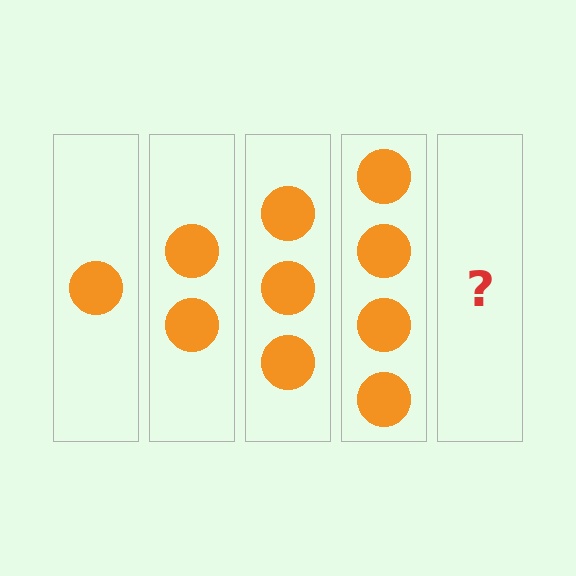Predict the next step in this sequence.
The next step is 5 circles.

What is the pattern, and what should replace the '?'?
The pattern is that each step adds one more circle. The '?' should be 5 circles.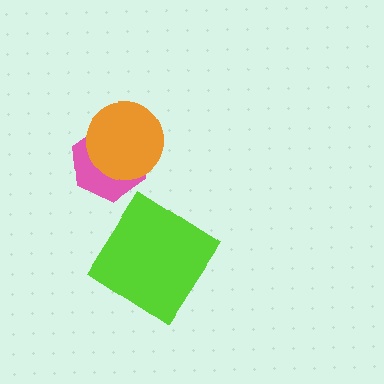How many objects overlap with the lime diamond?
0 objects overlap with the lime diamond.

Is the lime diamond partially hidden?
No, no other shape covers it.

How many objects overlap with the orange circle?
1 object overlaps with the orange circle.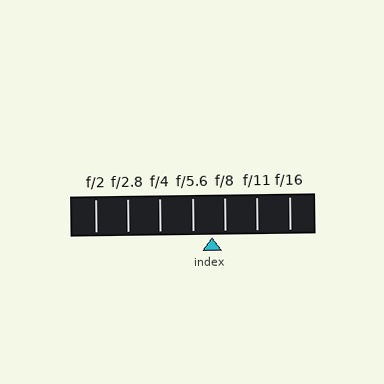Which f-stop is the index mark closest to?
The index mark is closest to f/8.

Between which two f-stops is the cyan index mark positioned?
The index mark is between f/5.6 and f/8.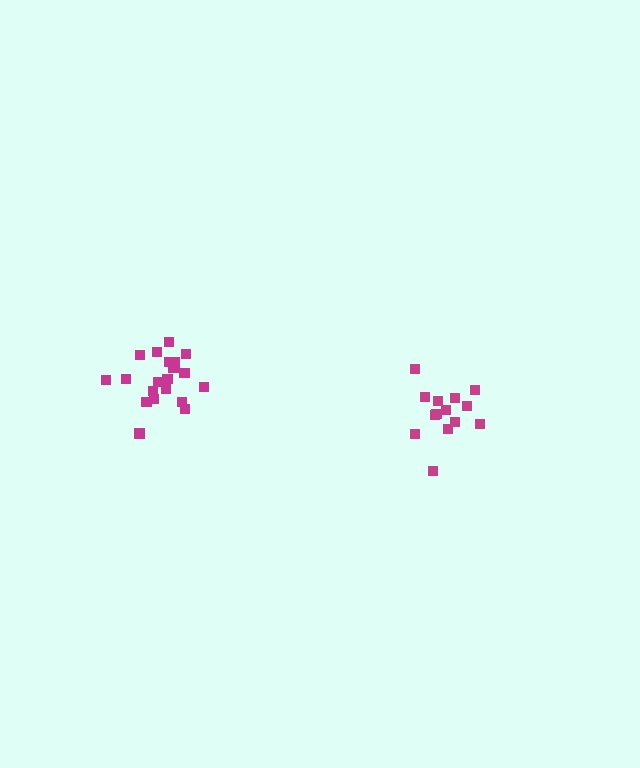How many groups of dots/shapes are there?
There are 2 groups.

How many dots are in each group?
Group 1: 20 dots, Group 2: 14 dots (34 total).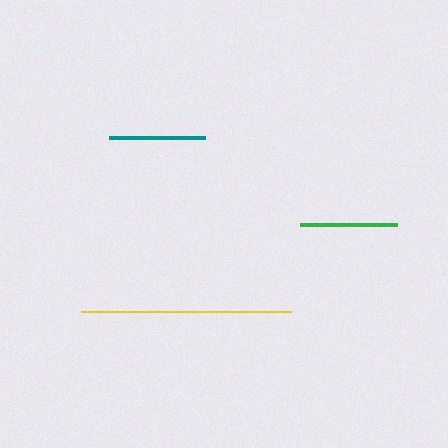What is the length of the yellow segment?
The yellow segment is approximately 210 pixels long.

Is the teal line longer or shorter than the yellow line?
The yellow line is longer than the teal line.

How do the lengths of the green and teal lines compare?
The green and teal lines are approximately the same length.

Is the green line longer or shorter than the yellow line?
The yellow line is longer than the green line.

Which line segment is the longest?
The yellow line is the longest at approximately 210 pixels.